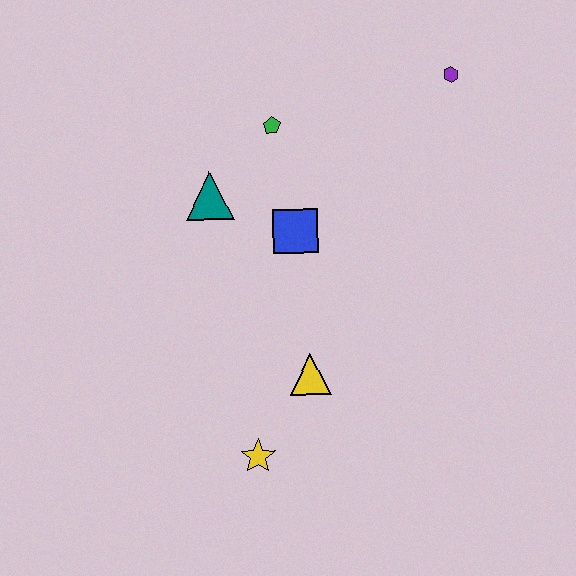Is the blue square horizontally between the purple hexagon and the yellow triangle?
No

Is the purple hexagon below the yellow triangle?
No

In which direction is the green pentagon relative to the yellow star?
The green pentagon is above the yellow star.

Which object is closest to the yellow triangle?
The yellow star is closest to the yellow triangle.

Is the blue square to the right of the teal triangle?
Yes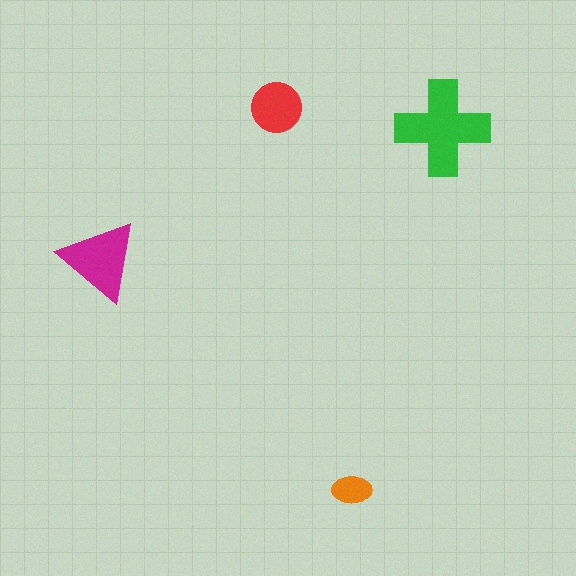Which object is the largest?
The green cross.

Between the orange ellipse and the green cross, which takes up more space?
The green cross.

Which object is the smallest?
The orange ellipse.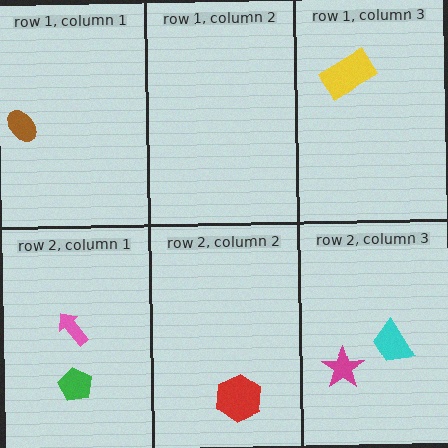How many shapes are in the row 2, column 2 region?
1.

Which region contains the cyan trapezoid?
The row 2, column 3 region.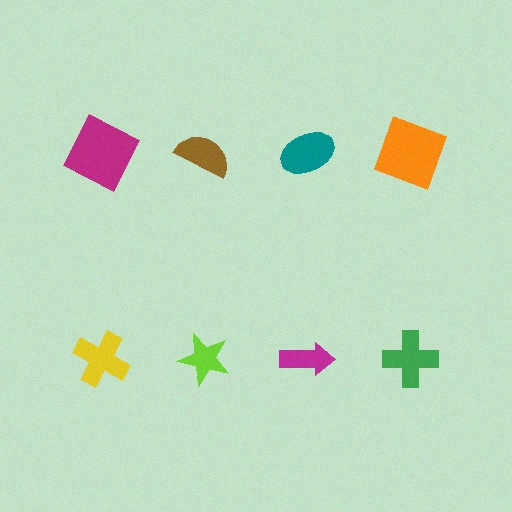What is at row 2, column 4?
A green cross.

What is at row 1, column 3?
A teal ellipse.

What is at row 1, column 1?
A magenta square.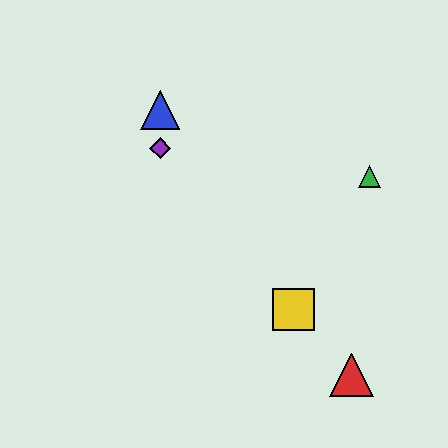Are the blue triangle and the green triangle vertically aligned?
No, the blue triangle is at x≈160 and the green triangle is at x≈370.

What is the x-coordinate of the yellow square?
The yellow square is at x≈293.